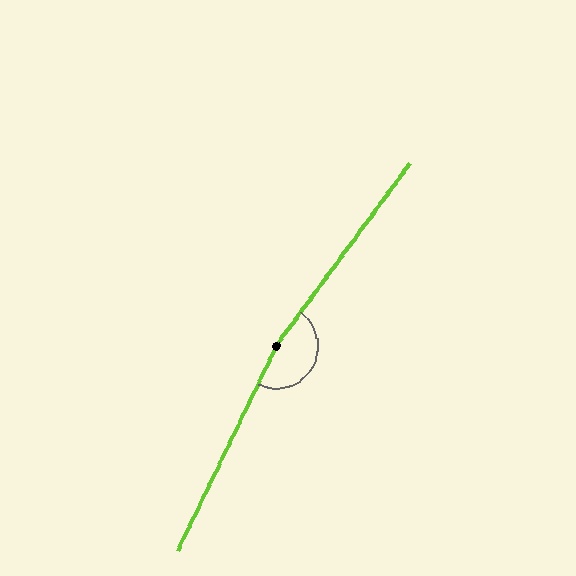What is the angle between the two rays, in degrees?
Approximately 170 degrees.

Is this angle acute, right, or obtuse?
It is obtuse.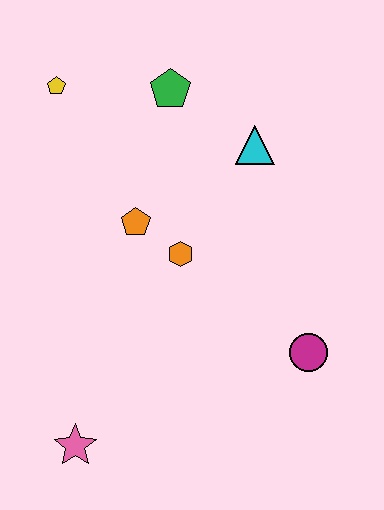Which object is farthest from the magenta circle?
The yellow pentagon is farthest from the magenta circle.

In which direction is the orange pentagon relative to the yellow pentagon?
The orange pentagon is below the yellow pentagon.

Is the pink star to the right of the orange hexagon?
No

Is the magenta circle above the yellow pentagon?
No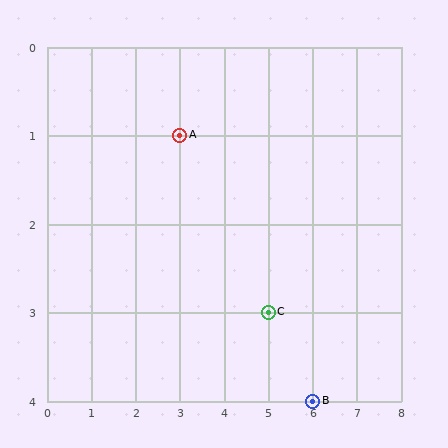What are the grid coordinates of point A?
Point A is at grid coordinates (3, 1).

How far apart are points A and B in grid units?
Points A and B are 3 columns and 3 rows apart (about 4.2 grid units diagonally).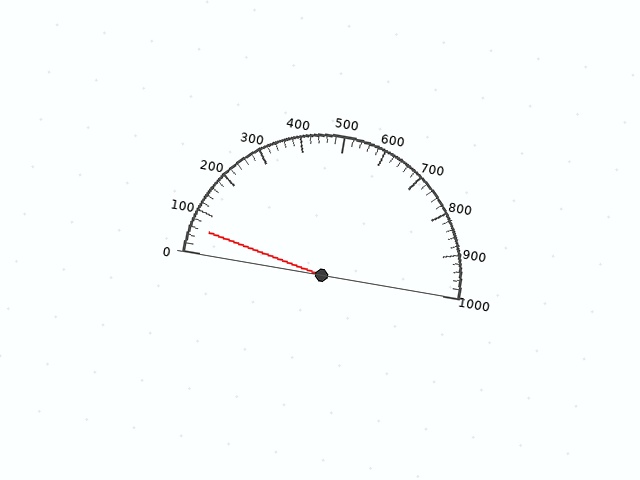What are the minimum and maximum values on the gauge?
The gauge ranges from 0 to 1000.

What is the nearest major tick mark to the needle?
The nearest major tick mark is 100.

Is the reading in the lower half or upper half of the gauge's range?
The reading is in the lower half of the range (0 to 1000).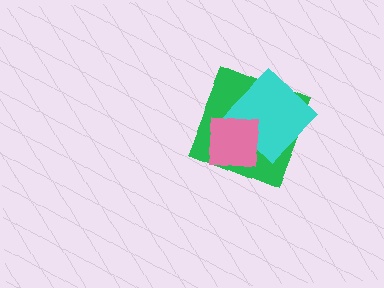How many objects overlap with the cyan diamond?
2 objects overlap with the cyan diamond.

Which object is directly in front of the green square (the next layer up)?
The cyan diamond is directly in front of the green square.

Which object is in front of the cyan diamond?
The pink square is in front of the cyan diamond.